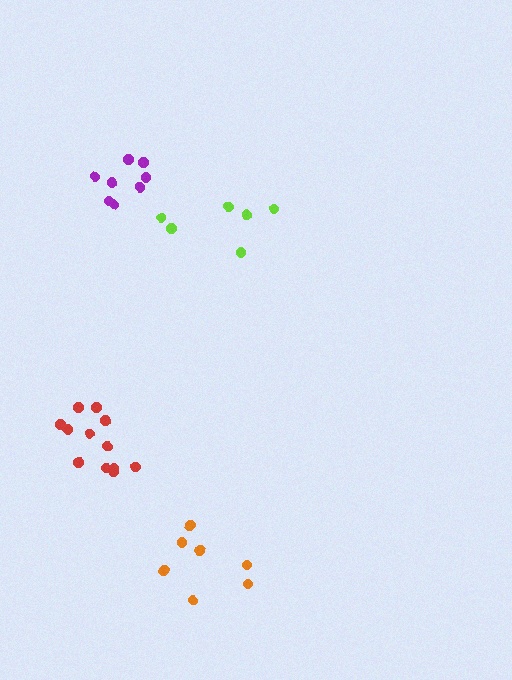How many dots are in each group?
Group 1: 7 dots, Group 2: 6 dots, Group 3: 12 dots, Group 4: 8 dots (33 total).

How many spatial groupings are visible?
There are 4 spatial groupings.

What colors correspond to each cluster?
The clusters are colored: orange, lime, red, purple.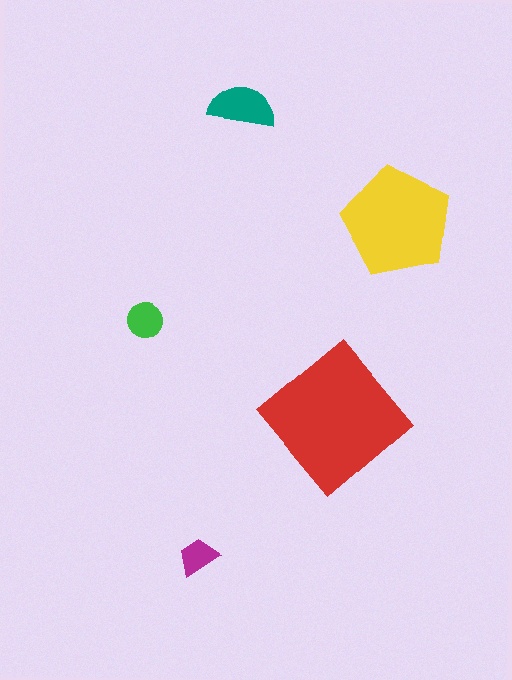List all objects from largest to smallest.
The red diamond, the yellow pentagon, the teal semicircle, the green circle, the magenta trapezoid.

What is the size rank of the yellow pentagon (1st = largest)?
2nd.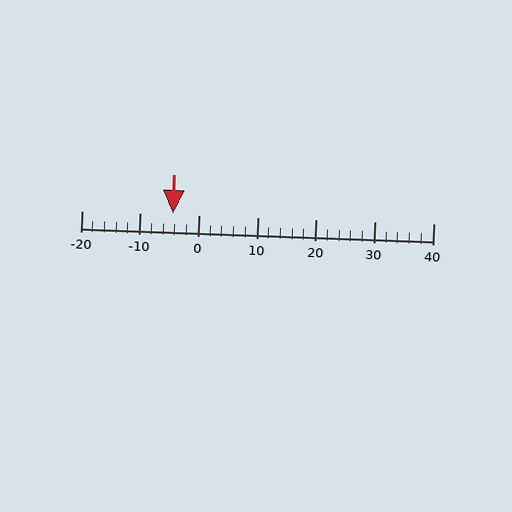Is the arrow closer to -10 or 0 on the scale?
The arrow is closer to 0.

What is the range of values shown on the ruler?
The ruler shows values from -20 to 40.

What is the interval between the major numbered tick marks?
The major tick marks are spaced 10 units apart.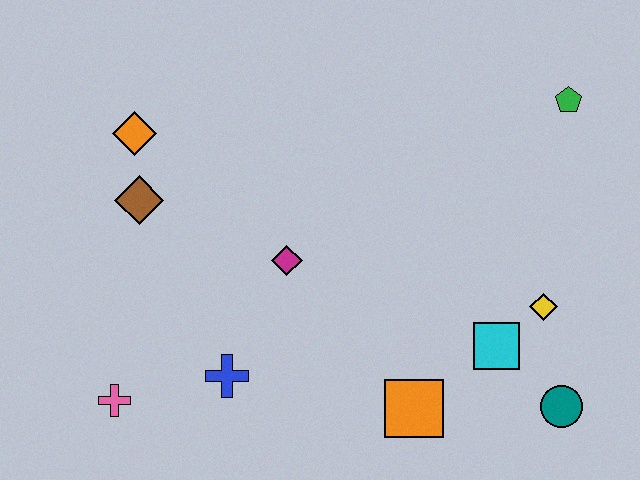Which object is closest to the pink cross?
The blue cross is closest to the pink cross.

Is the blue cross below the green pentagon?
Yes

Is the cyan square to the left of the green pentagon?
Yes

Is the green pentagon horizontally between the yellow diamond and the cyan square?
No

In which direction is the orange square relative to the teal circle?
The orange square is to the left of the teal circle.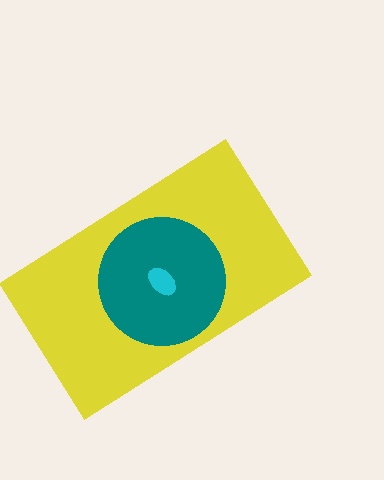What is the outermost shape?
The yellow rectangle.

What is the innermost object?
The cyan ellipse.